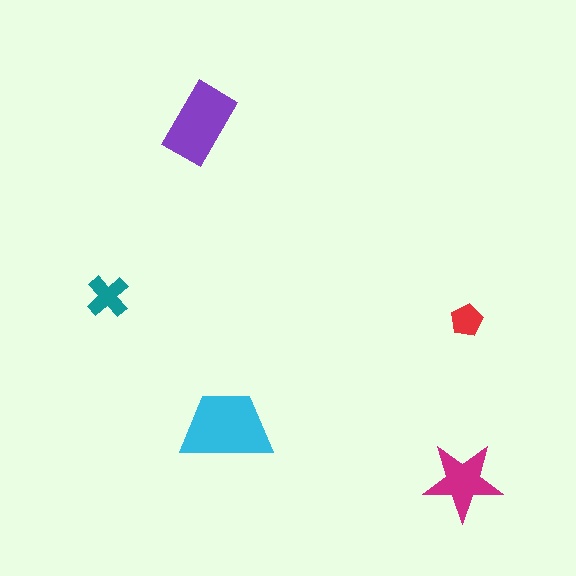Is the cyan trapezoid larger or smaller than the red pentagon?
Larger.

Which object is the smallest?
The red pentagon.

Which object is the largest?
The cyan trapezoid.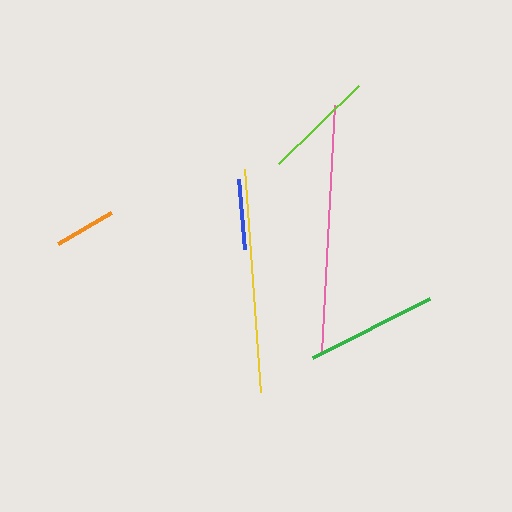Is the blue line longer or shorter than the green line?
The green line is longer than the blue line.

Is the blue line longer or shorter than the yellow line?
The yellow line is longer than the blue line.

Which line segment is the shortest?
The orange line is the shortest at approximately 61 pixels.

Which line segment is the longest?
The pink line is the longest at approximately 247 pixels.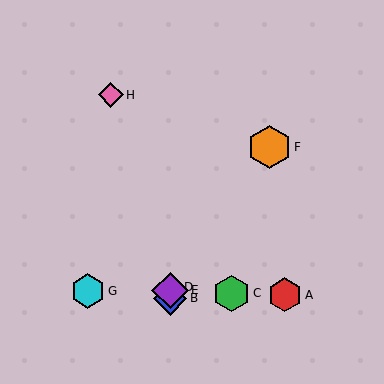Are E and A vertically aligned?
No, E is at x≈170 and A is at x≈285.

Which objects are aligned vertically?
Objects B, D, E are aligned vertically.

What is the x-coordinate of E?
Object E is at x≈170.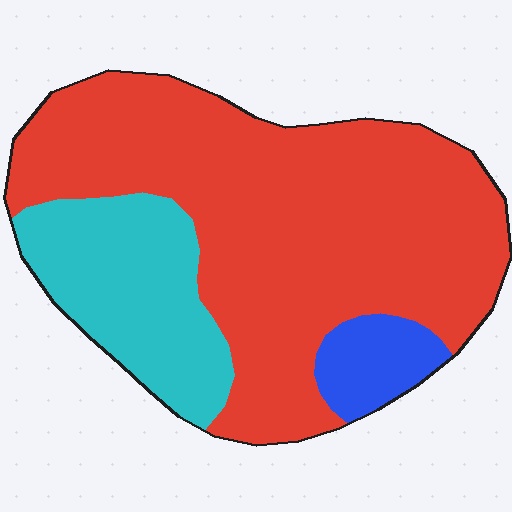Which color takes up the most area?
Red, at roughly 70%.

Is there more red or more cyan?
Red.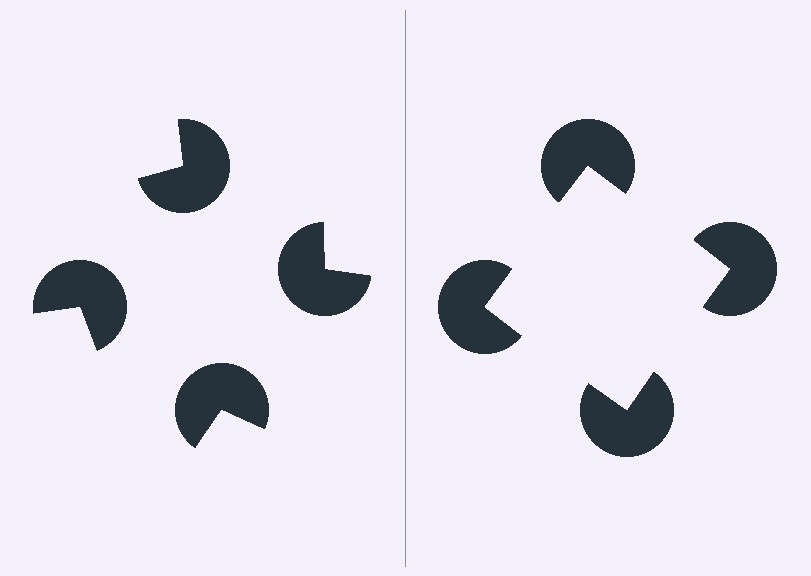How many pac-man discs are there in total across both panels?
8 — 4 on each side.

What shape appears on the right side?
An illusory square.